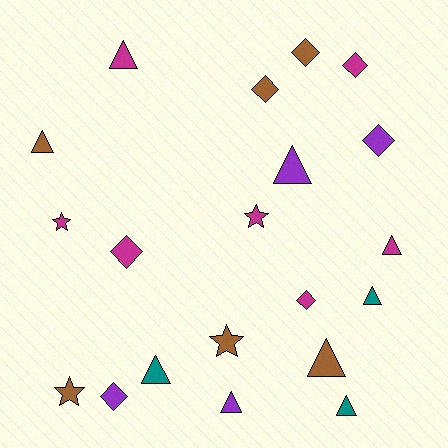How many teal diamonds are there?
There are no teal diamonds.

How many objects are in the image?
There are 20 objects.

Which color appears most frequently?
Magenta, with 7 objects.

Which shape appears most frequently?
Triangle, with 9 objects.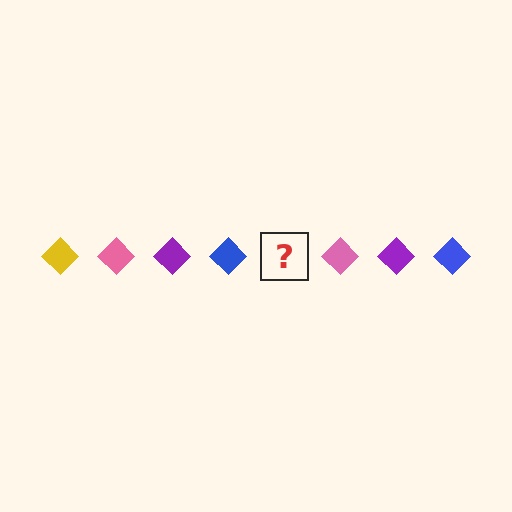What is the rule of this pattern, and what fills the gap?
The rule is that the pattern cycles through yellow, pink, purple, blue diamonds. The gap should be filled with a yellow diamond.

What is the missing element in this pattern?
The missing element is a yellow diamond.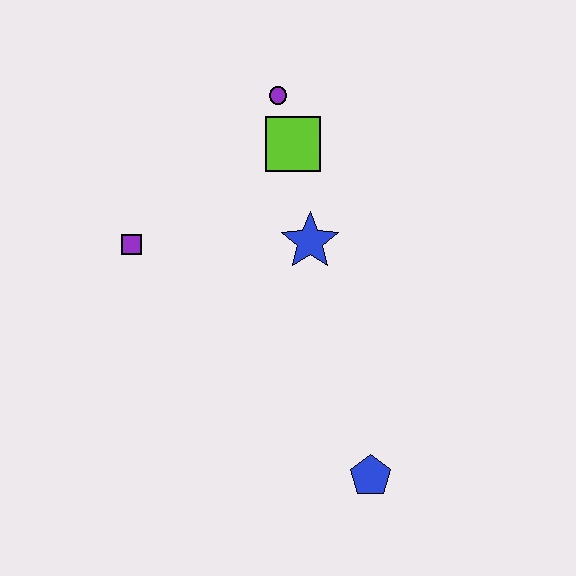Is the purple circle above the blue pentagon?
Yes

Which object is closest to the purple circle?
The lime square is closest to the purple circle.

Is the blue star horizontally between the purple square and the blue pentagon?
Yes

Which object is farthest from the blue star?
The blue pentagon is farthest from the blue star.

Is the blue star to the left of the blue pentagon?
Yes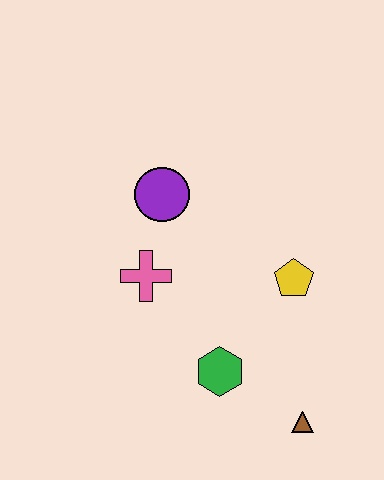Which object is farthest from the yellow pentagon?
The purple circle is farthest from the yellow pentagon.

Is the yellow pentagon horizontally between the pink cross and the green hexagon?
No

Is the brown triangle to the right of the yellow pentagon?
Yes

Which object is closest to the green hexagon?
The brown triangle is closest to the green hexagon.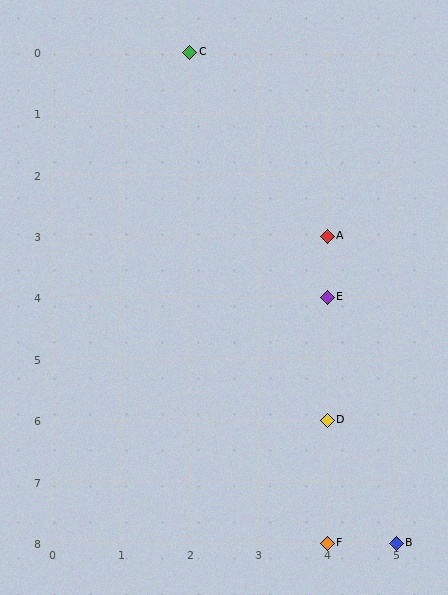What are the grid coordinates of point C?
Point C is at grid coordinates (2, 0).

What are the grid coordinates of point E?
Point E is at grid coordinates (4, 4).